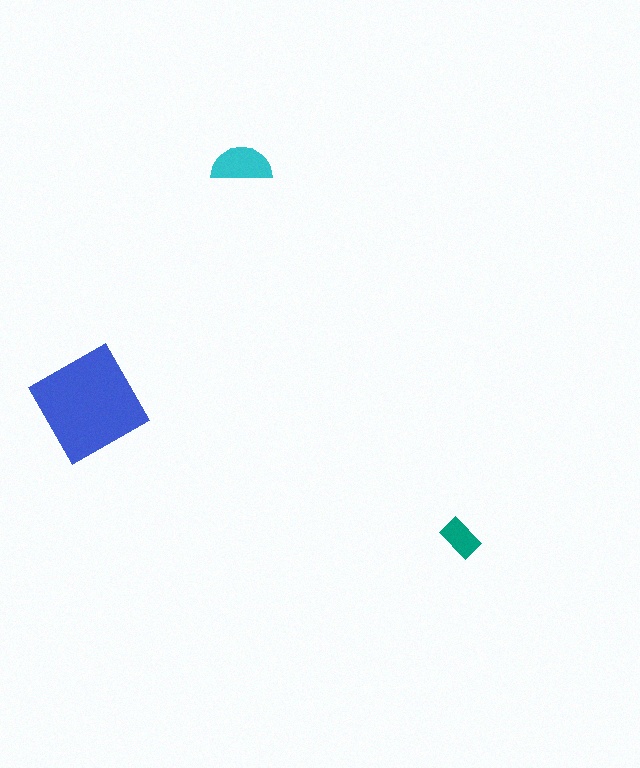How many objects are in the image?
There are 3 objects in the image.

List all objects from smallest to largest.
The teal rectangle, the cyan semicircle, the blue square.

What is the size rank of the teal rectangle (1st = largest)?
3rd.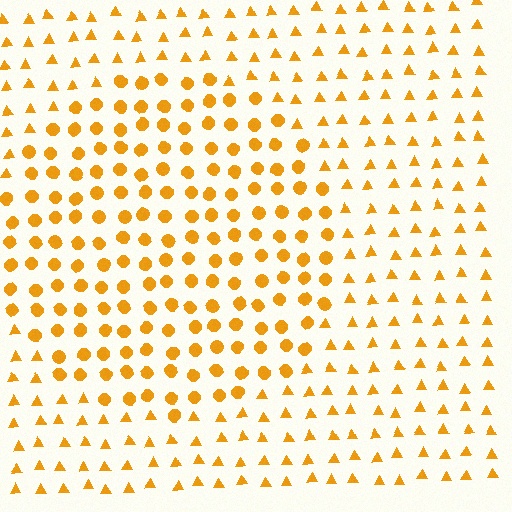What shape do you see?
I see a circle.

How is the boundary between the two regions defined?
The boundary is defined by a change in element shape: circles inside vs. triangles outside. All elements share the same color and spacing.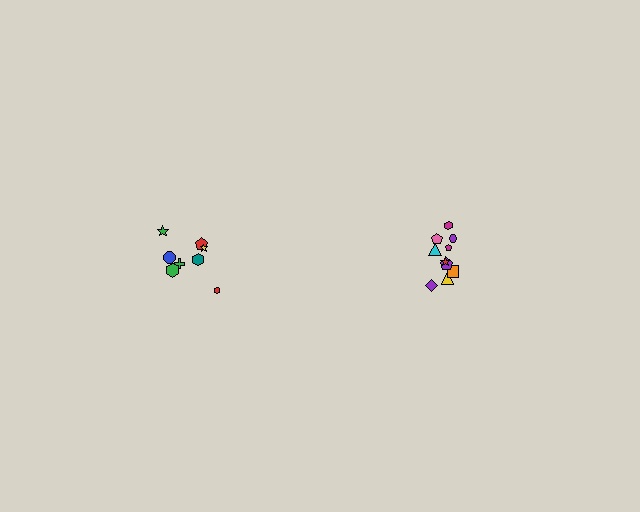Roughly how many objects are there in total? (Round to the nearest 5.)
Roughly 20 objects in total.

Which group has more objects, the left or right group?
The right group.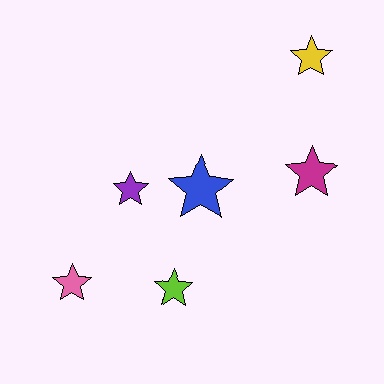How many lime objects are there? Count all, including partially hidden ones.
There is 1 lime object.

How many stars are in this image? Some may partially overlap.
There are 6 stars.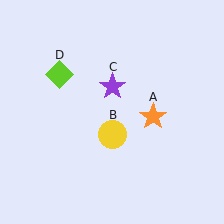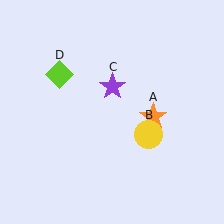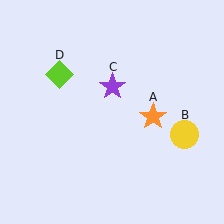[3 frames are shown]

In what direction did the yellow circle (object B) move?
The yellow circle (object B) moved right.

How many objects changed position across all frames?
1 object changed position: yellow circle (object B).